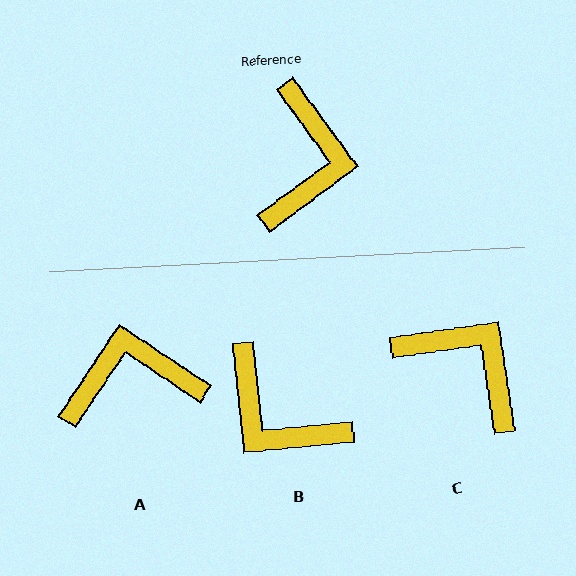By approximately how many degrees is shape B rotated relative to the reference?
Approximately 120 degrees clockwise.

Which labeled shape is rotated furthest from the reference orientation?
B, about 120 degrees away.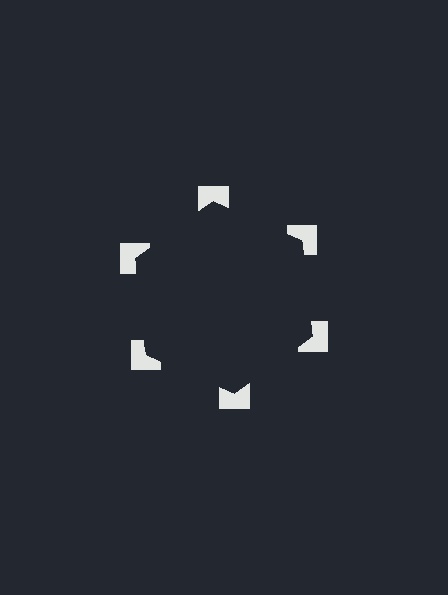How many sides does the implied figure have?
6 sides.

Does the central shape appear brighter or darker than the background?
It typically appears slightly darker than the background, even though no actual brightness change is drawn.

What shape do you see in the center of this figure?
An illusory hexagon — its edges are inferred from the aligned wedge cuts in the notched squares, not physically drawn.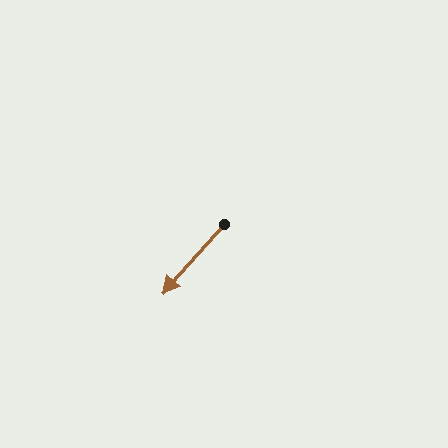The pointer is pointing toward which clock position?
Roughly 7 o'clock.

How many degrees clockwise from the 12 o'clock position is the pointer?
Approximately 222 degrees.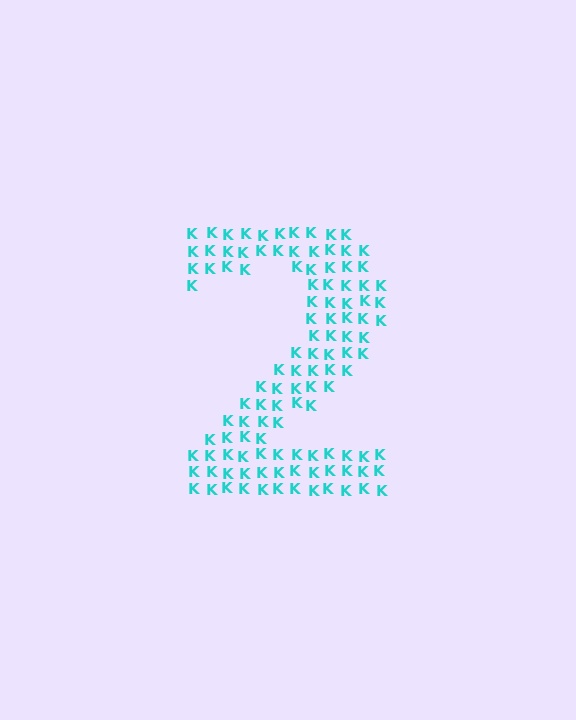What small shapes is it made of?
It is made of small letter K's.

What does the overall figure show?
The overall figure shows the digit 2.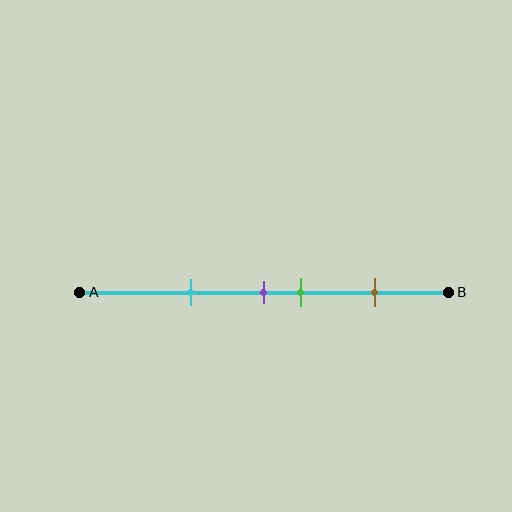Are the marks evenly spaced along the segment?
No, the marks are not evenly spaced.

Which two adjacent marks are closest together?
The purple and green marks are the closest adjacent pair.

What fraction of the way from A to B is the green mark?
The green mark is approximately 60% (0.6) of the way from A to B.